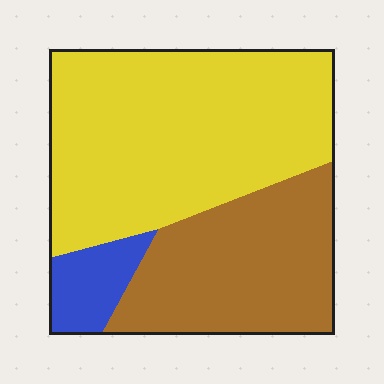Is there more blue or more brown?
Brown.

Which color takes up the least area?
Blue, at roughly 10%.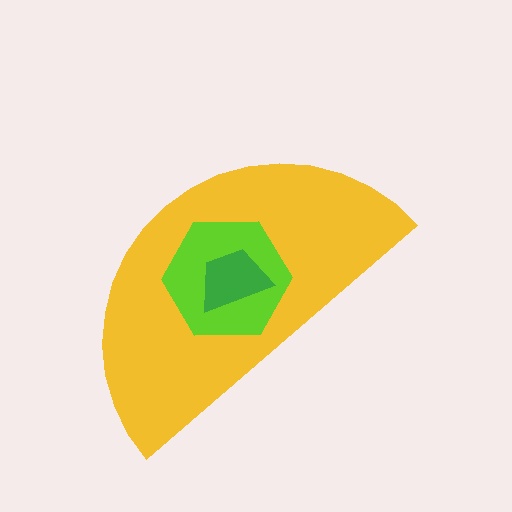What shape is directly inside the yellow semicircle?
The lime hexagon.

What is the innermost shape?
The green trapezoid.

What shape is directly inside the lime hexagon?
The green trapezoid.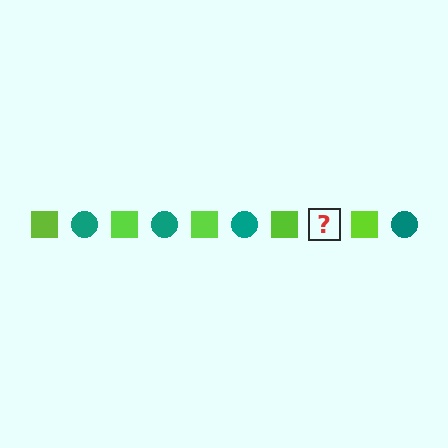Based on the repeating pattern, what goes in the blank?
The blank should be a teal circle.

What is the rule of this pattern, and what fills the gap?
The rule is that the pattern alternates between lime square and teal circle. The gap should be filled with a teal circle.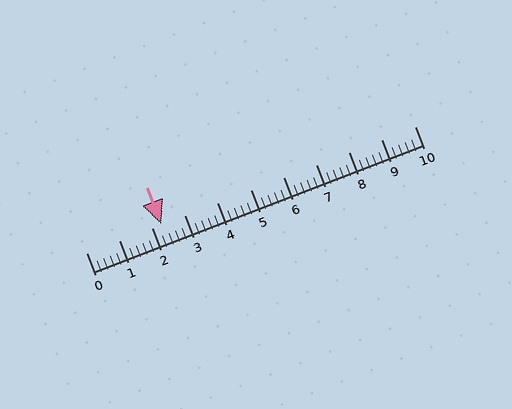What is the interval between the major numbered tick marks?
The major tick marks are spaced 1 units apart.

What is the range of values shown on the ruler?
The ruler shows values from 0 to 10.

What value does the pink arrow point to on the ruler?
The pink arrow points to approximately 2.3.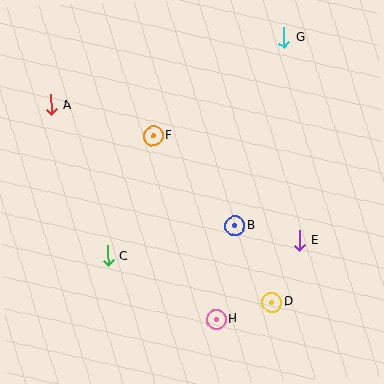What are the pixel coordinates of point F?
Point F is at (153, 136).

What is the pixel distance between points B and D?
The distance between B and D is 85 pixels.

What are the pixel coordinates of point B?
Point B is at (235, 225).